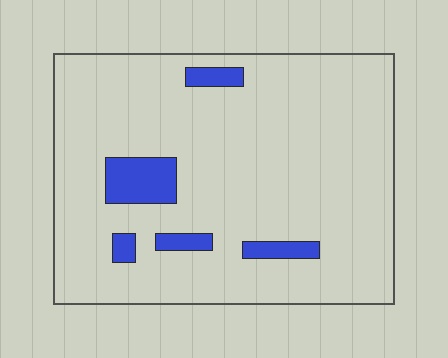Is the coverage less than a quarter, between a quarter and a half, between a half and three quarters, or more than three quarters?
Less than a quarter.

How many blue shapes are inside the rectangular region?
5.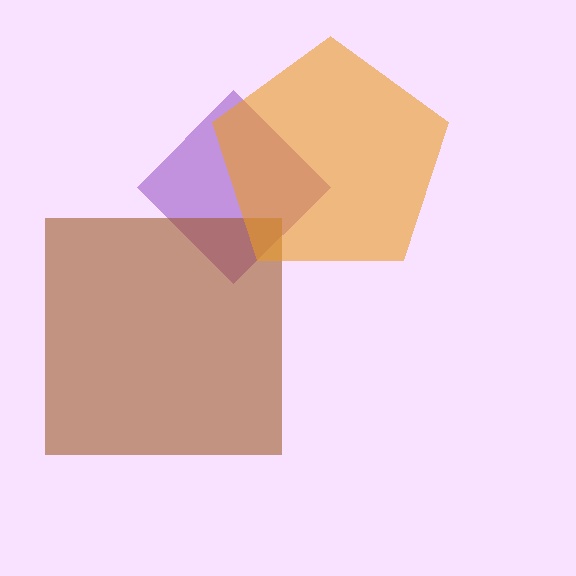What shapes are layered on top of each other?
The layered shapes are: a purple diamond, a brown square, an orange pentagon.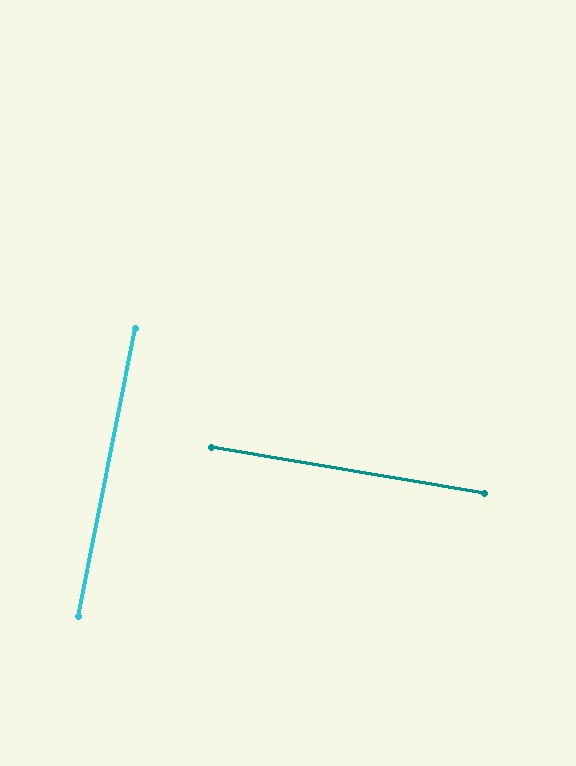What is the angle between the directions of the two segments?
Approximately 88 degrees.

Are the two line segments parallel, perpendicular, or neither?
Perpendicular — they meet at approximately 88°.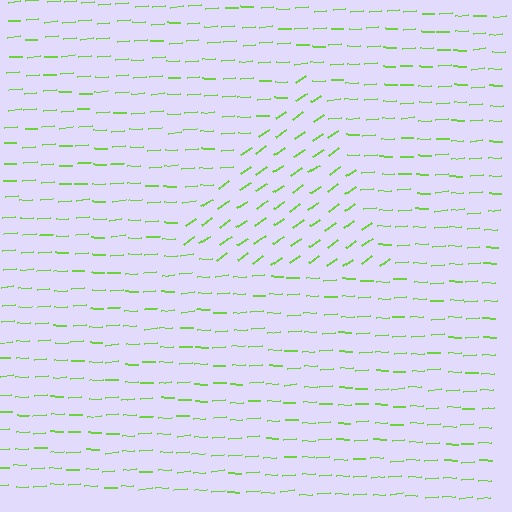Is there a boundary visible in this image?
Yes, there is a texture boundary formed by a change in line orientation.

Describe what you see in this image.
The image is filled with small lime line segments. A triangle region in the image has lines oriented differently from the surrounding lines, creating a visible texture boundary.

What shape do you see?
I see a triangle.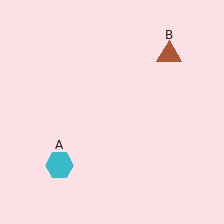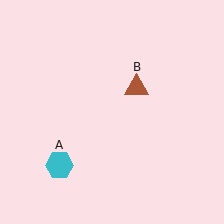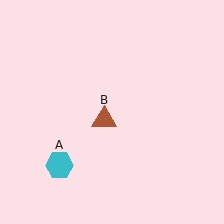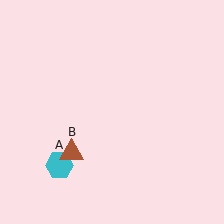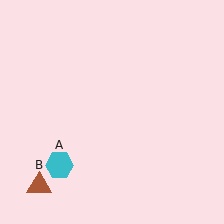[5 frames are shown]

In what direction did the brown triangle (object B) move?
The brown triangle (object B) moved down and to the left.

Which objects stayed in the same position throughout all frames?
Cyan hexagon (object A) remained stationary.